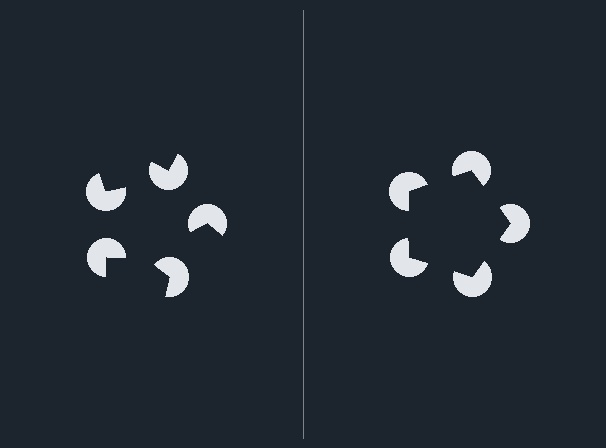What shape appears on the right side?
An illusory pentagon.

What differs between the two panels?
The pac-man discs are positioned identically on both sides; only the wedge orientations differ. On the right they align to a pentagon; on the left they are misaligned.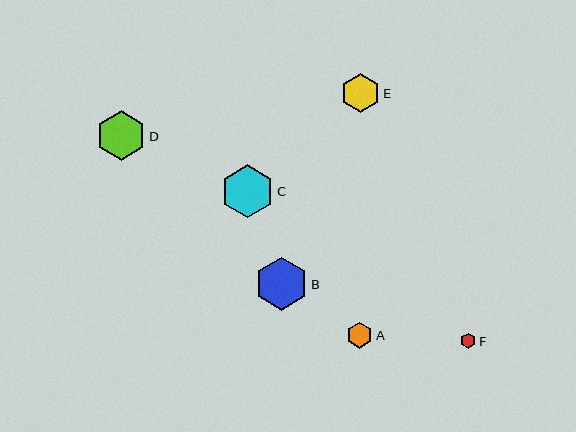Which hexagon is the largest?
Hexagon C is the largest with a size of approximately 53 pixels.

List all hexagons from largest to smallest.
From largest to smallest: C, B, D, E, A, F.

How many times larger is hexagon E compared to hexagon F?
Hexagon E is approximately 2.5 times the size of hexagon F.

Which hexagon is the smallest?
Hexagon F is the smallest with a size of approximately 15 pixels.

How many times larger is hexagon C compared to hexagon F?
Hexagon C is approximately 3.4 times the size of hexagon F.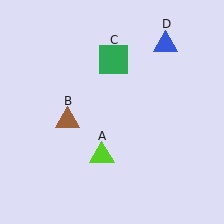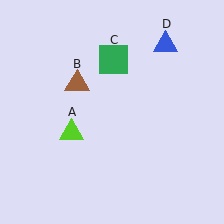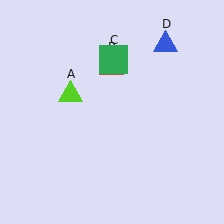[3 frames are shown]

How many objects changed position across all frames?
2 objects changed position: lime triangle (object A), brown triangle (object B).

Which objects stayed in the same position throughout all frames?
Green square (object C) and blue triangle (object D) remained stationary.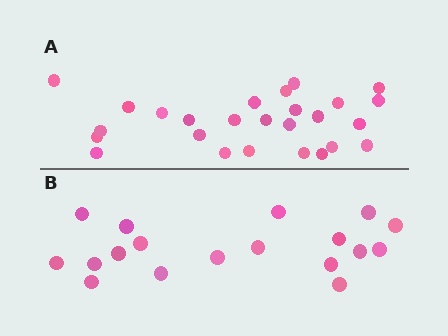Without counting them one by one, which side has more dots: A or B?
Region A (the top region) has more dots.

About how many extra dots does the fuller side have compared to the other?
Region A has roughly 8 or so more dots than region B.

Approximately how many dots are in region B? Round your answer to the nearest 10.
About 20 dots. (The exact count is 18, which rounds to 20.)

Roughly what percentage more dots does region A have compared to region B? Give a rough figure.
About 45% more.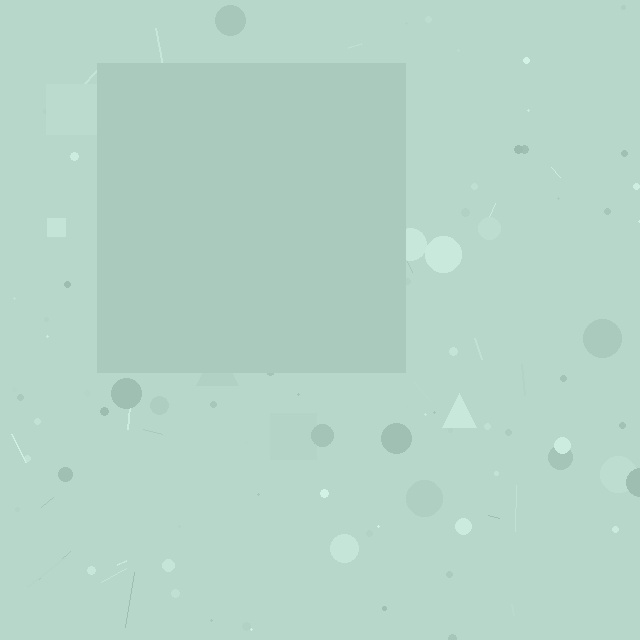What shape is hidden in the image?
A square is hidden in the image.